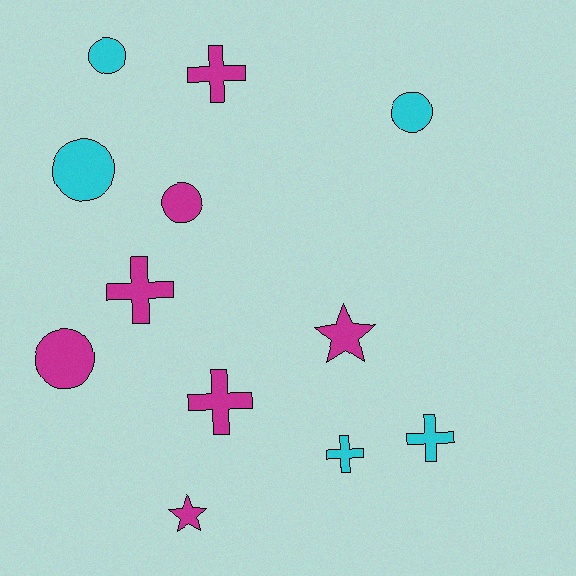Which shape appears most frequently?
Circle, with 5 objects.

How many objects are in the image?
There are 12 objects.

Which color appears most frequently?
Magenta, with 7 objects.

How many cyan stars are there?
There are no cyan stars.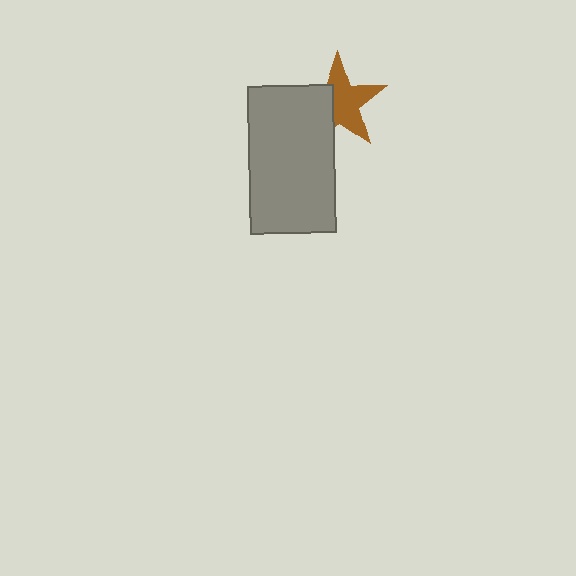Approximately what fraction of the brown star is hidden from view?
Roughly 37% of the brown star is hidden behind the gray rectangle.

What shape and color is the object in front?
The object in front is a gray rectangle.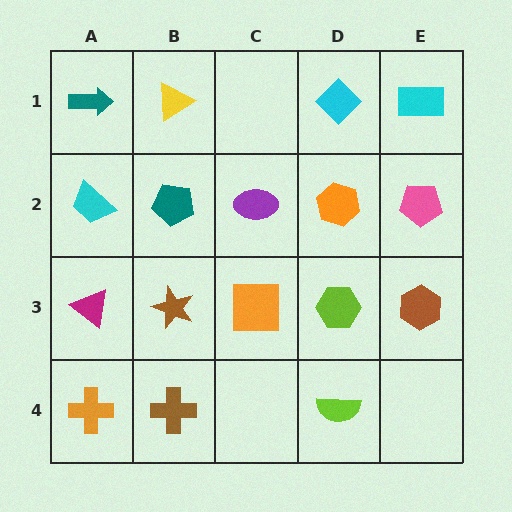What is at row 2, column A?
A cyan trapezoid.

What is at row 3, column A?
A magenta triangle.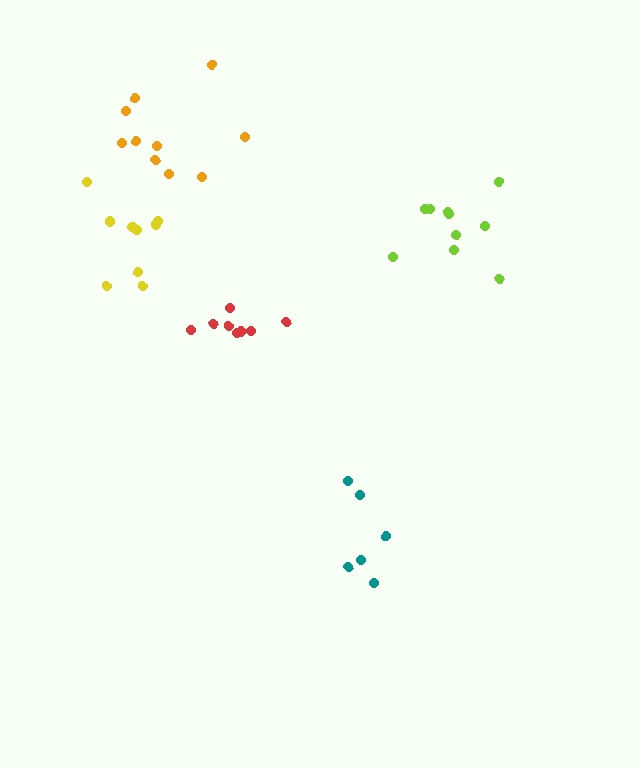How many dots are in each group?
Group 1: 6 dots, Group 2: 10 dots, Group 3: 8 dots, Group 4: 9 dots, Group 5: 10 dots (43 total).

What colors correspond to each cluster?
The clusters are colored: teal, orange, red, yellow, lime.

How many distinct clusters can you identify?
There are 5 distinct clusters.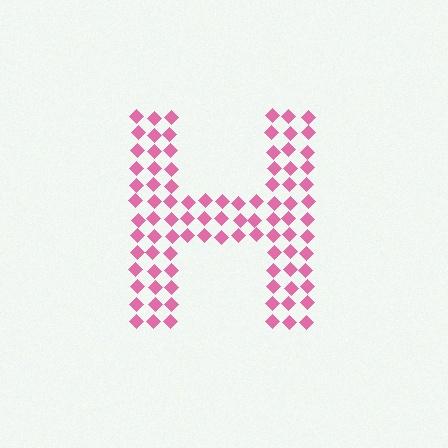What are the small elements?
The small elements are diamonds.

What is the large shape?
The large shape is the letter H.